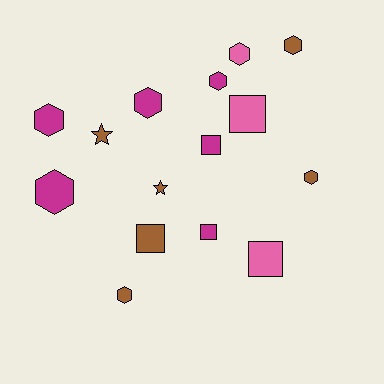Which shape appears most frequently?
Hexagon, with 8 objects.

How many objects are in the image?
There are 15 objects.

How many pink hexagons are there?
There is 1 pink hexagon.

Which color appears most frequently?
Brown, with 6 objects.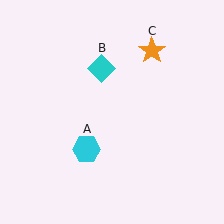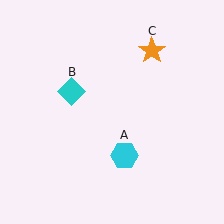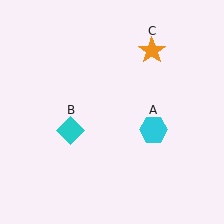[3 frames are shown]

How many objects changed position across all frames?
2 objects changed position: cyan hexagon (object A), cyan diamond (object B).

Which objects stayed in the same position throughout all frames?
Orange star (object C) remained stationary.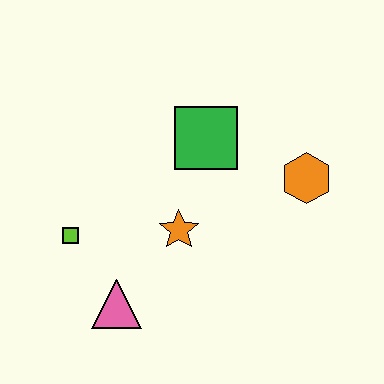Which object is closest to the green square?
The orange star is closest to the green square.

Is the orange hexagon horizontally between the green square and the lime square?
No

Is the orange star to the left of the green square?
Yes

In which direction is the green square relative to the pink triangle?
The green square is above the pink triangle.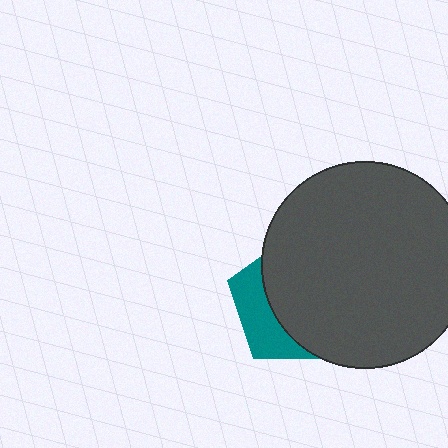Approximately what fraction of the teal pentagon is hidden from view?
Roughly 69% of the teal pentagon is hidden behind the dark gray circle.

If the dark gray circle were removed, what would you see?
You would see the complete teal pentagon.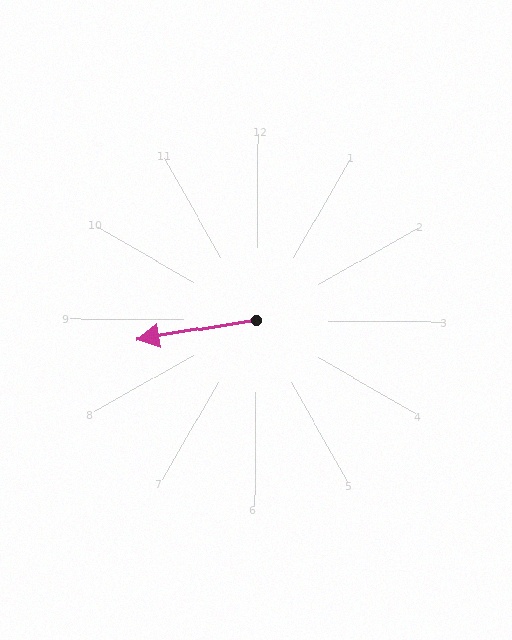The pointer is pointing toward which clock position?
Roughly 9 o'clock.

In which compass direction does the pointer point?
West.